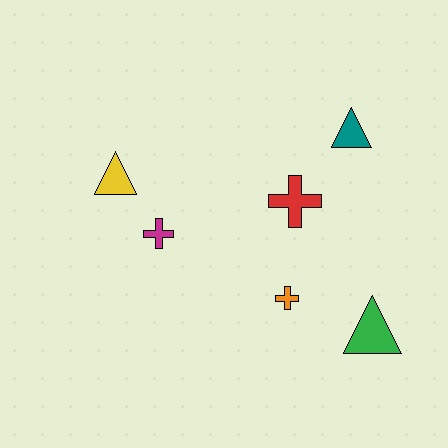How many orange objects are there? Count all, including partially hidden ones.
There is 1 orange object.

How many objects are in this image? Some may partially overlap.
There are 6 objects.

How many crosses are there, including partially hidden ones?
There are 3 crosses.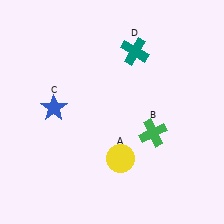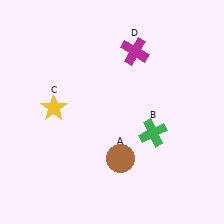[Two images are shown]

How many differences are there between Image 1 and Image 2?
There are 3 differences between the two images.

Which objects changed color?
A changed from yellow to brown. C changed from blue to yellow. D changed from teal to magenta.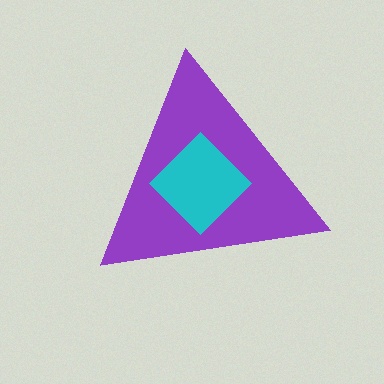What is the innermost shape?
The cyan diamond.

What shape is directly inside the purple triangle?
The cyan diamond.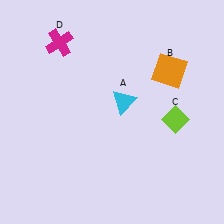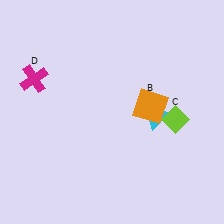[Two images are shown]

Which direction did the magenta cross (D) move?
The magenta cross (D) moved down.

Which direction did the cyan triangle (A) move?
The cyan triangle (A) moved right.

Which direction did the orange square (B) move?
The orange square (B) moved down.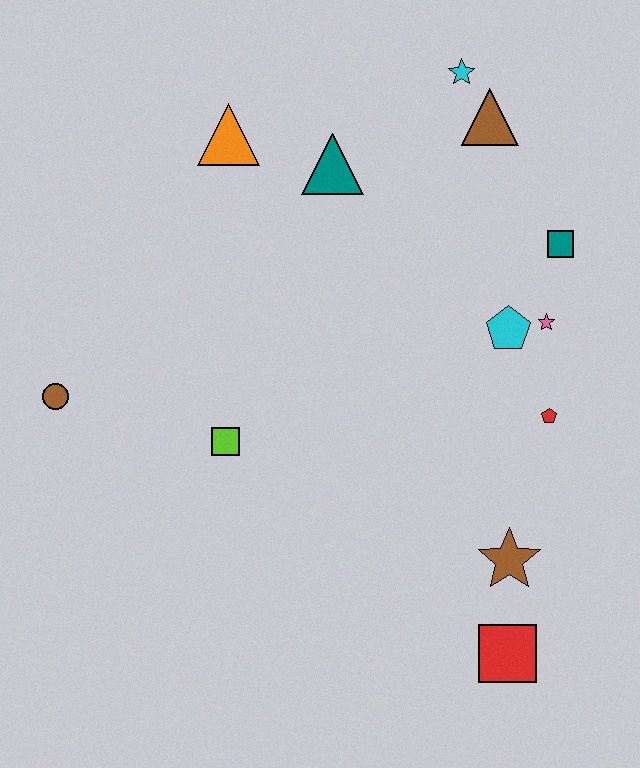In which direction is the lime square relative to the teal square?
The lime square is to the left of the teal square.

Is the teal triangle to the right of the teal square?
No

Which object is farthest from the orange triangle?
The red square is farthest from the orange triangle.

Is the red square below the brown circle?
Yes